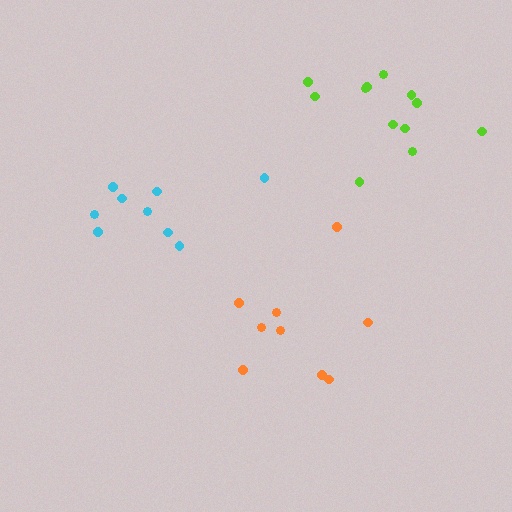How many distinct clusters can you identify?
There are 3 distinct clusters.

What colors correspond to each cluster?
The clusters are colored: orange, cyan, lime.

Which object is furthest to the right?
The lime cluster is rightmost.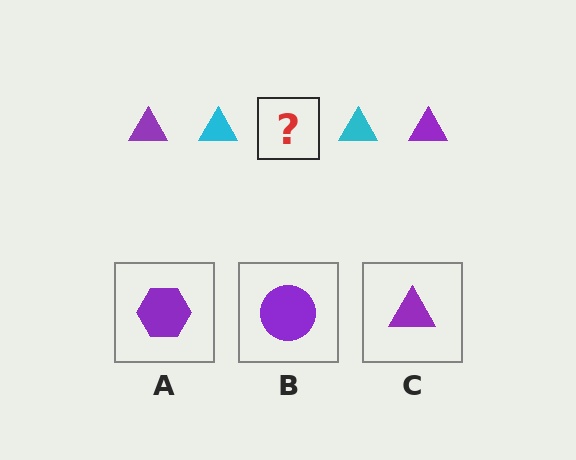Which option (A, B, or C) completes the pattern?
C.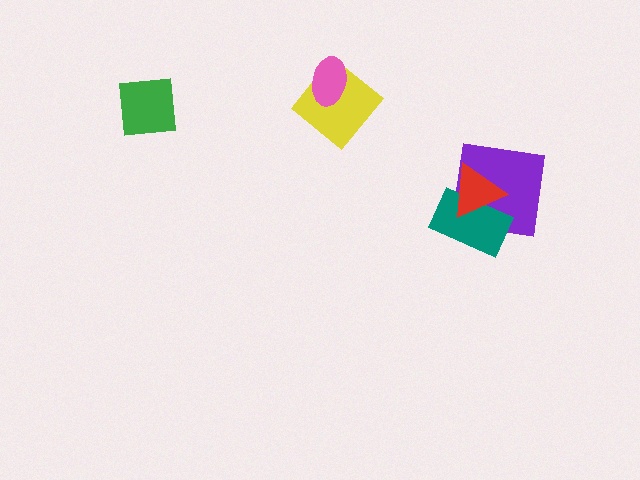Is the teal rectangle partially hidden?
Yes, it is partially covered by another shape.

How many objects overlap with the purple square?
2 objects overlap with the purple square.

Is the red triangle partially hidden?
No, no other shape covers it.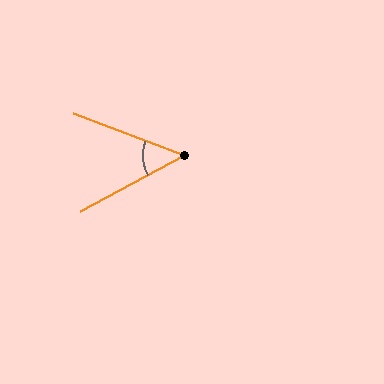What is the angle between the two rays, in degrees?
Approximately 49 degrees.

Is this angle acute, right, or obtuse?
It is acute.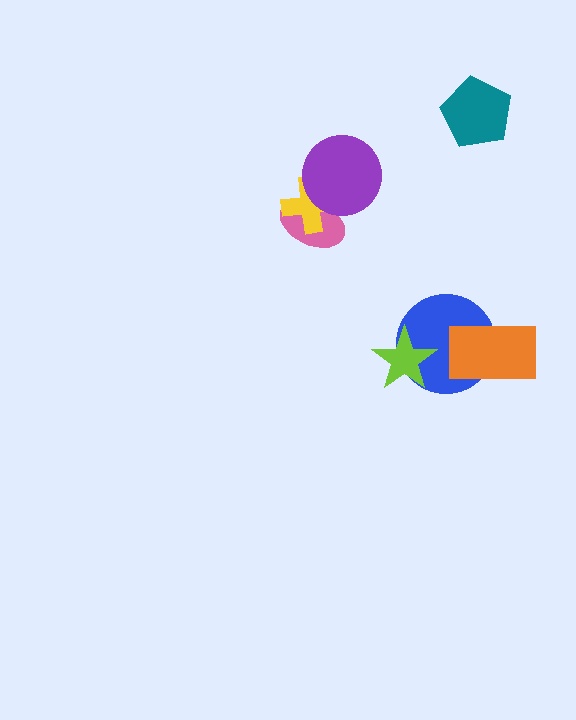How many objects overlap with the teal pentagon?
0 objects overlap with the teal pentagon.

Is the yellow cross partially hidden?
Yes, it is partially covered by another shape.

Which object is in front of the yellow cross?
The purple circle is in front of the yellow cross.